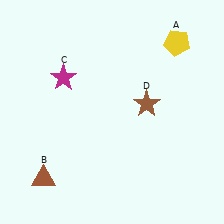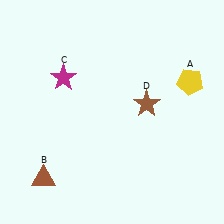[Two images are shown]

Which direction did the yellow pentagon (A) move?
The yellow pentagon (A) moved down.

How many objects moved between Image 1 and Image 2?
1 object moved between the two images.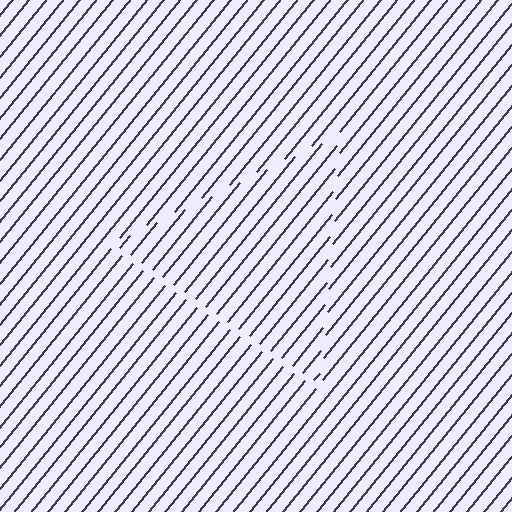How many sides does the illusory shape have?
3 sides — the line-ends trace a triangle.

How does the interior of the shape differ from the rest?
The interior of the shape contains the same grating, shifted by half a period — the contour is defined by the phase discontinuity where line-ends from the inner and outer gratings abut.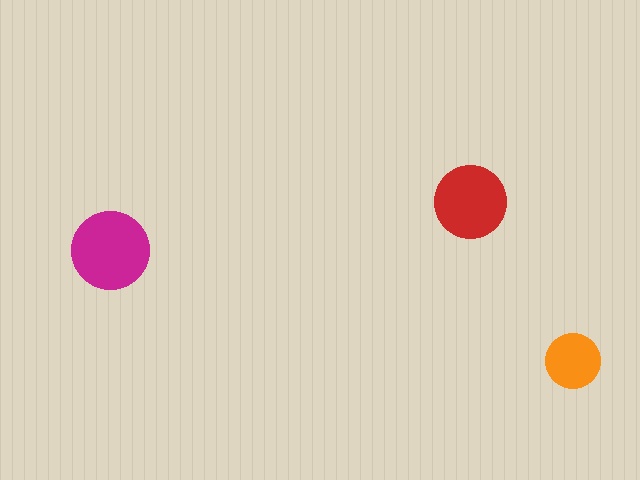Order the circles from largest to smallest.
the magenta one, the red one, the orange one.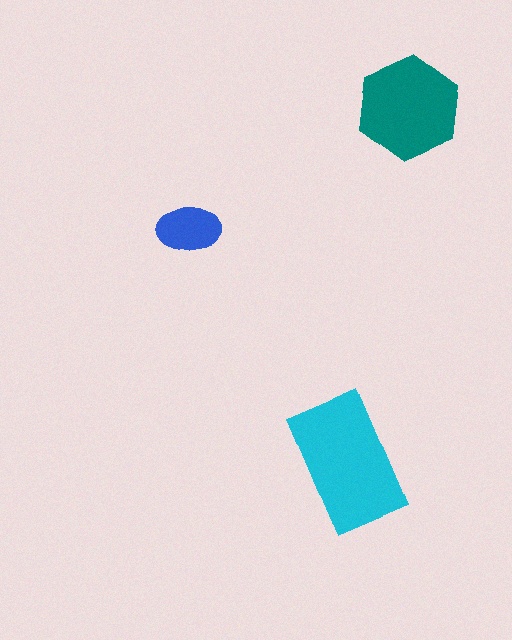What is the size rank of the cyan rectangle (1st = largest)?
1st.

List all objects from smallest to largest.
The blue ellipse, the teal hexagon, the cyan rectangle.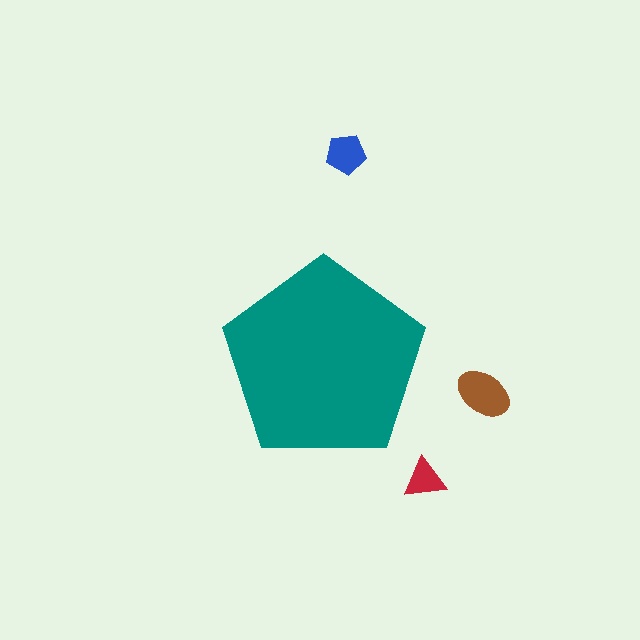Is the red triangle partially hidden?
No, the red triangle is fully visible.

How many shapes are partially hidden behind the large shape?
0 shapes are partially hidden.